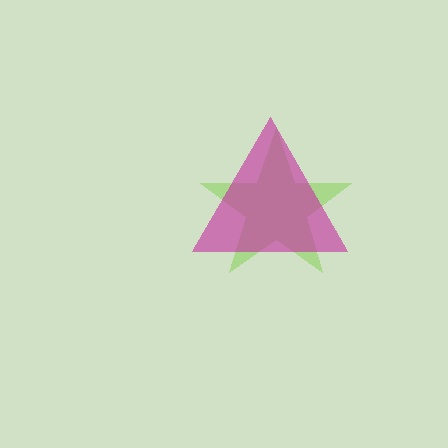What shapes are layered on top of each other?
The layered shapes are: a lime star, a magenta triangle.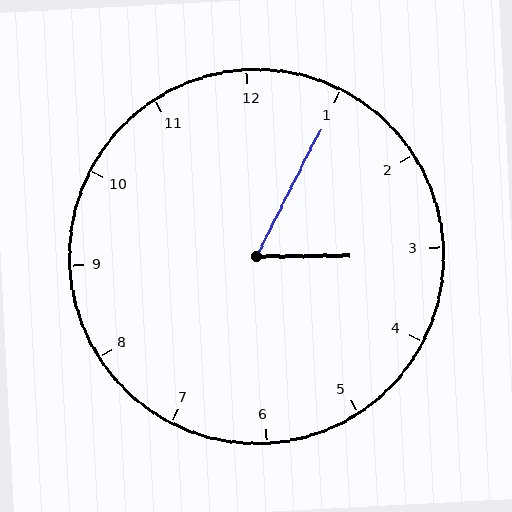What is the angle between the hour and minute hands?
Approximately 62 degrees.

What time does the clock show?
3:05.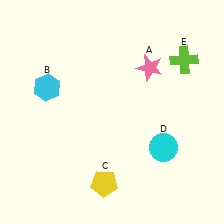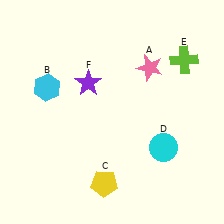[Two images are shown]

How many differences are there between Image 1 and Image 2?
There is 1 difference between the two images.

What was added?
A purple star (F) was added in Image 2.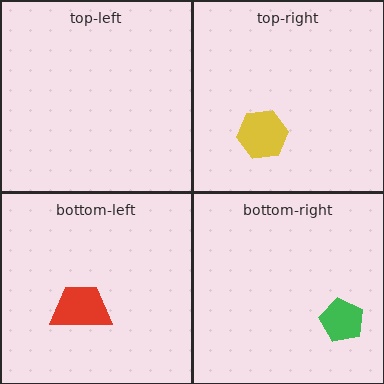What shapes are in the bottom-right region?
The green pentagon.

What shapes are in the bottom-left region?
The red trapezoid.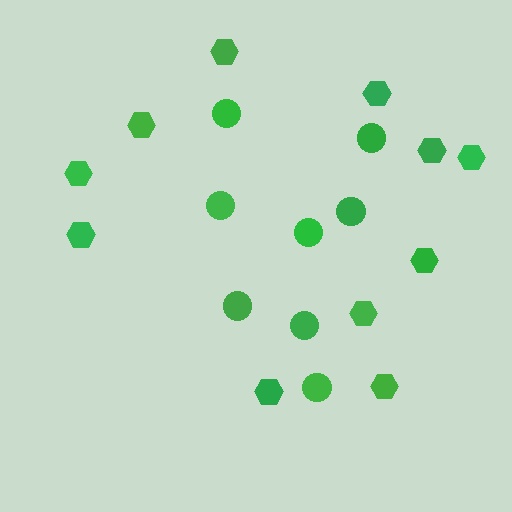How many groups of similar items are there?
There are 2 groups: one group of hexagons (11) and one group of circles (8).